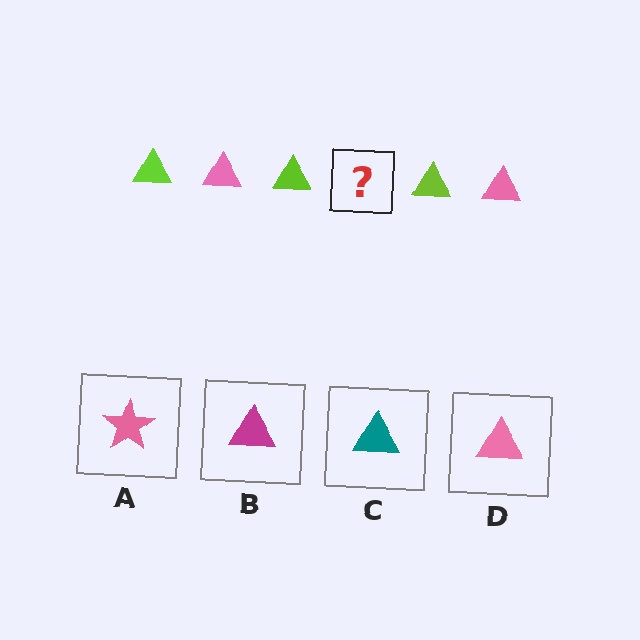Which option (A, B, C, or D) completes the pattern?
D.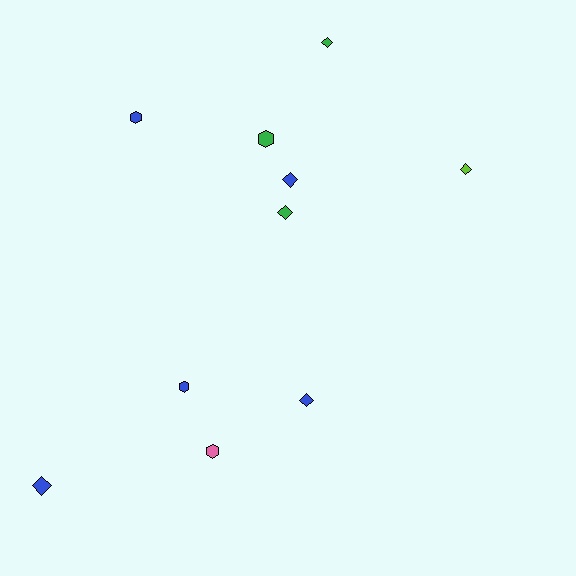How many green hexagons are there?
There is 1 green hexagon.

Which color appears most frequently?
Blue, with 5 objects.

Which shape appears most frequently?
Diamond, with 6 objects.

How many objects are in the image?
There are 10 objects.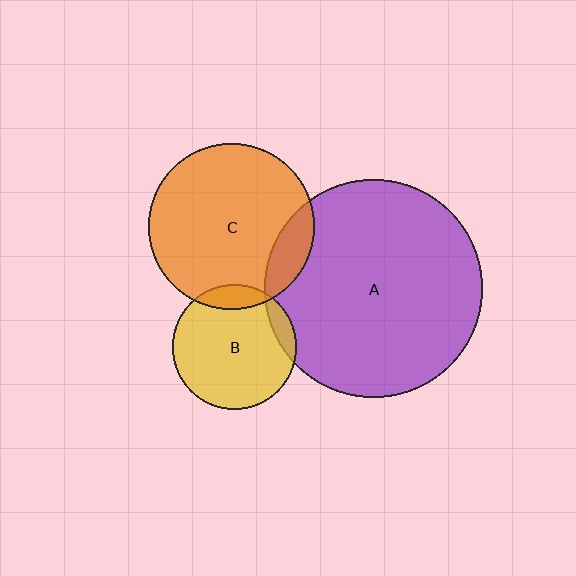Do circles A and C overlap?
Yes.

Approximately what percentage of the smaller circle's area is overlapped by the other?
Approximately 15%.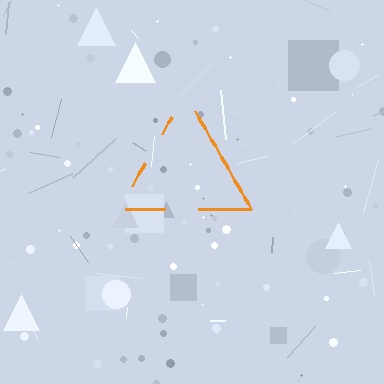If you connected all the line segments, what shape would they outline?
They would outline a triangle.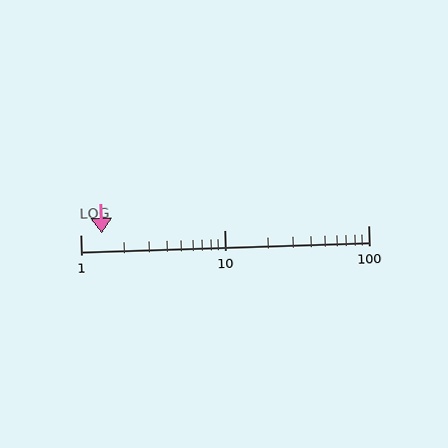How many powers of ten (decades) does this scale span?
The scale spans 2 decades, from 1 to 100.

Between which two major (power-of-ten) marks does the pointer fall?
The pointer is between 1 and 10.